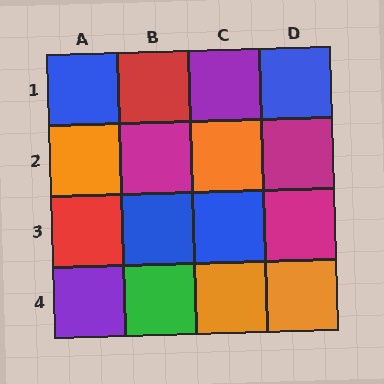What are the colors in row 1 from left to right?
Blue, red, purple, blue.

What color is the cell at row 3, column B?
Blue.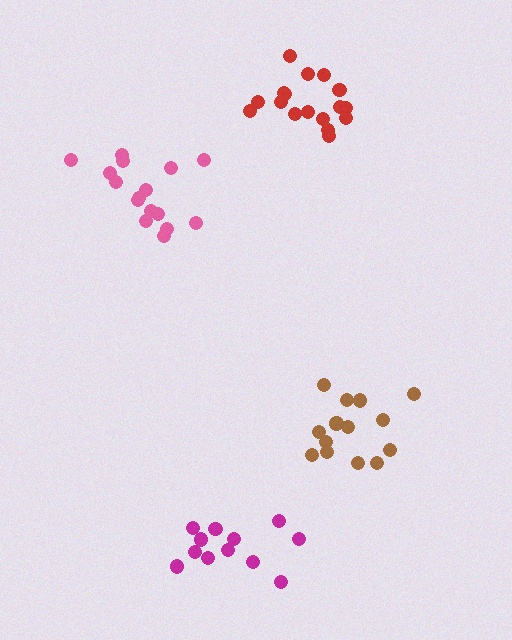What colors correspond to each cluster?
The clusters are colored: magenta, red, brown, pink.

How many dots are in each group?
Group 1: 13 dots, Group 2: 17 dots, Group 3: 14 dots, Group 4: 16 dots (60 total).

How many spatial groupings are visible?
There are 4 spatial groupings.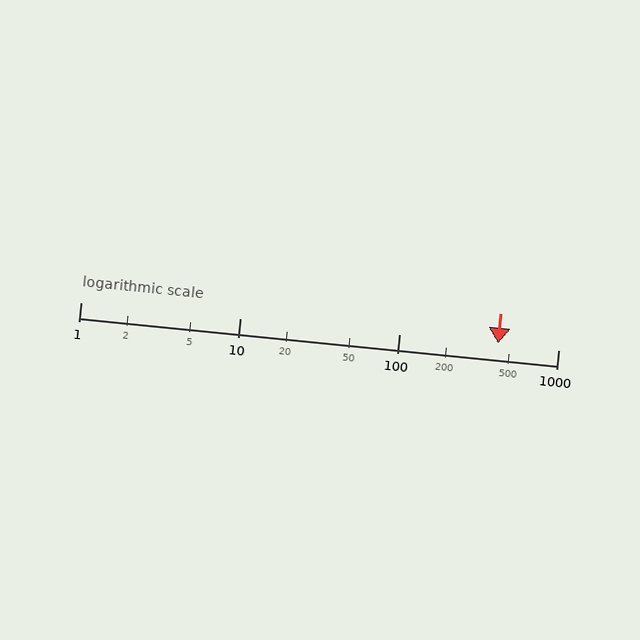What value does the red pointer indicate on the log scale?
The pointer indicates approximately 420.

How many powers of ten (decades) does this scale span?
The scale spans 3 decades, from 1 to 1000.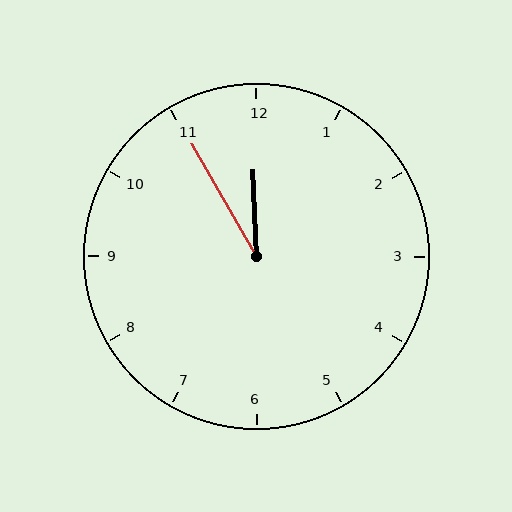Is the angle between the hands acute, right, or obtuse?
It is acute.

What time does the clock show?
11:55.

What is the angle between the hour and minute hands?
Approximately 28 degrees.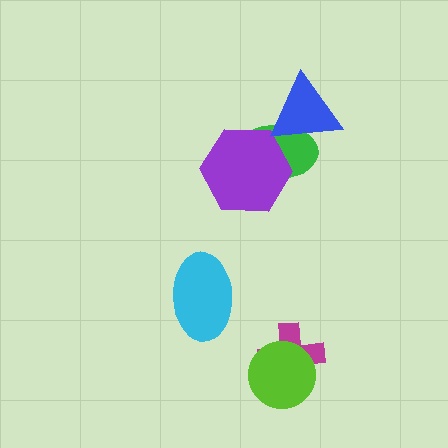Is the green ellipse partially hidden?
Yes, it is partially covered by another shape.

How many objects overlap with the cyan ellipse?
0 objects overlap with the cyan ellipse.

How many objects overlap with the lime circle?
1 object overlaps with the lime circle.